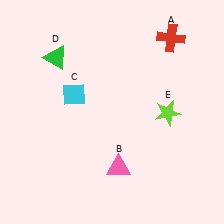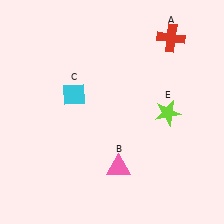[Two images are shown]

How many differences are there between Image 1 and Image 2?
There is 1 difference between the two images.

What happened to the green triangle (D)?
The green triangle (D) was removed in Image 2. It was in the top-left area of Image 1.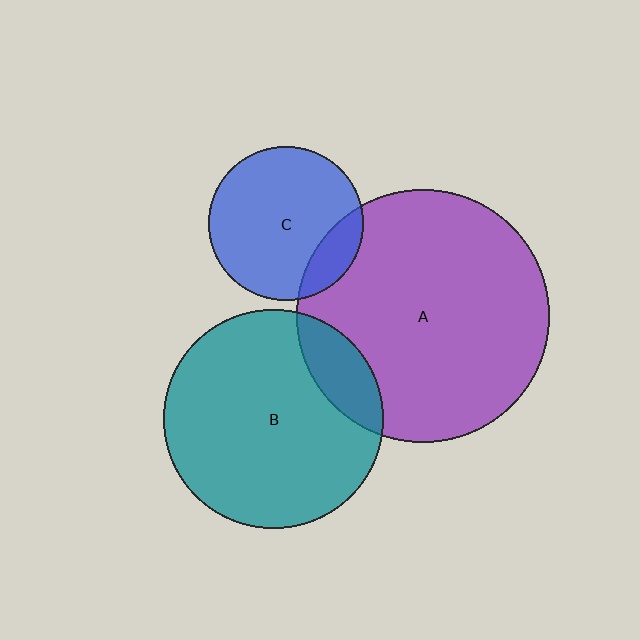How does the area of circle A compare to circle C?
Approximately 2.7 times.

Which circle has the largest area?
Circle A (purple).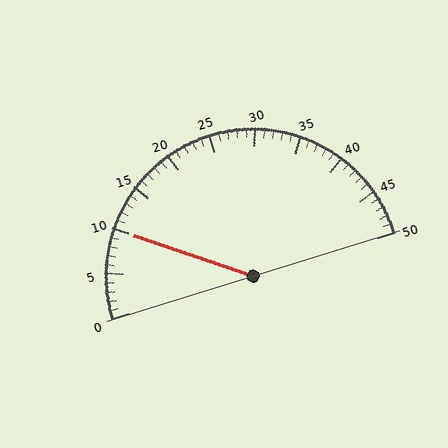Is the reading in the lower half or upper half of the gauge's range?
The reading is in the lower half of the range (0 to 50).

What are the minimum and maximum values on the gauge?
The gauge ranges from 0 to 50.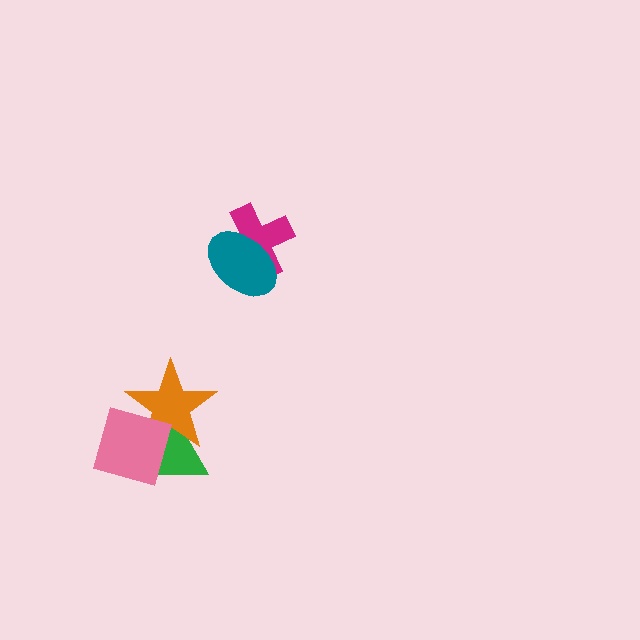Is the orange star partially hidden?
Yes, it is partially covered by another shape.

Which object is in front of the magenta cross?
The teal ellipse is in front of the magenta cross.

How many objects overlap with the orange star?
2 objects overlap with the orange star.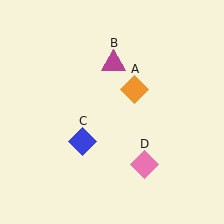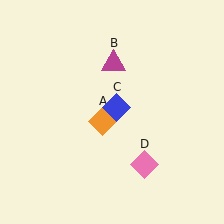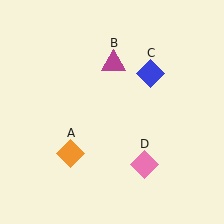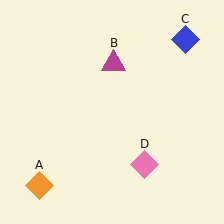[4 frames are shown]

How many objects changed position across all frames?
2 objects changed position: orange diamond (object A), blue diamond (object C).